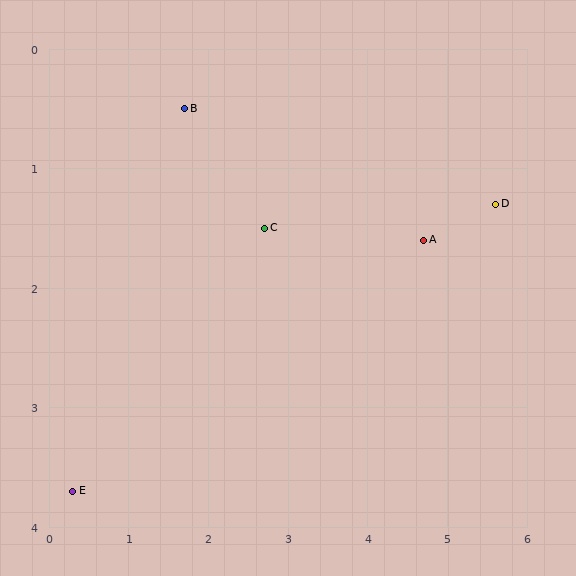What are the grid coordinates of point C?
Point C is at approximately (2.7, 1.5).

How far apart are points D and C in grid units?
Points D and C are about 2.9 grid units apart.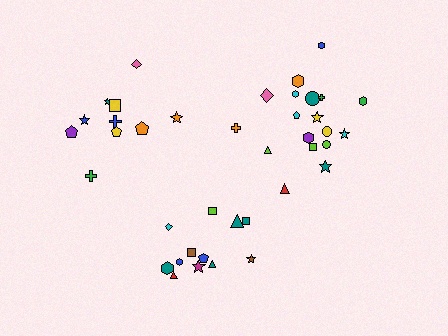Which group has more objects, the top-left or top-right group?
The top-right group.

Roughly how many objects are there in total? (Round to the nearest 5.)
Roughly 40 objects in total.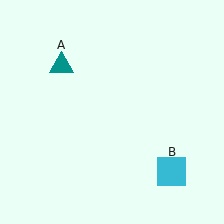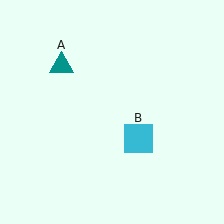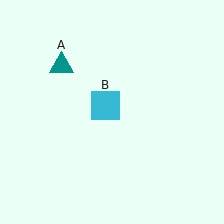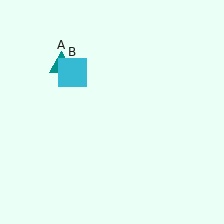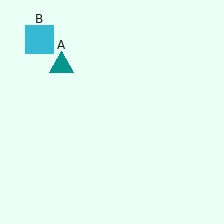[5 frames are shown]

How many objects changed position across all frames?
1 object changed position: cyan square (object B).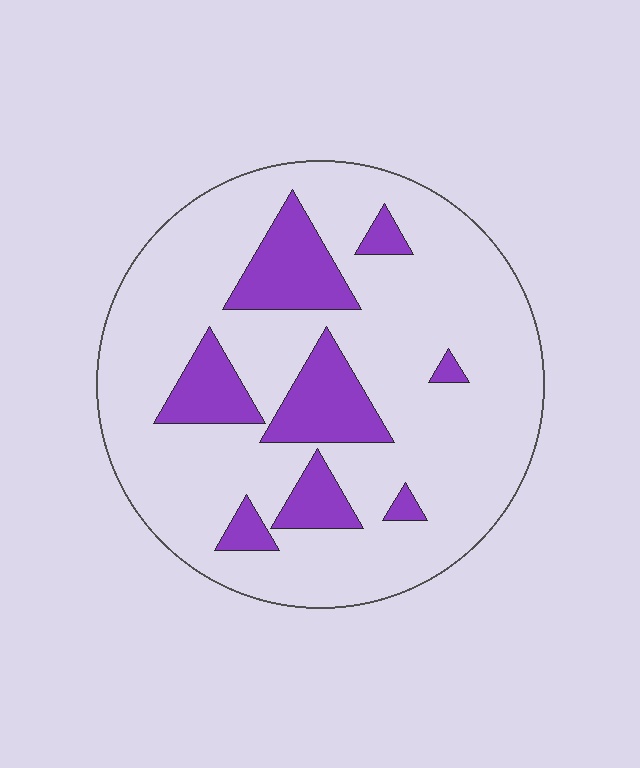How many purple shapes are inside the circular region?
8.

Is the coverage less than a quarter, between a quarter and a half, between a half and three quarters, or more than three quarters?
Less than a quarter.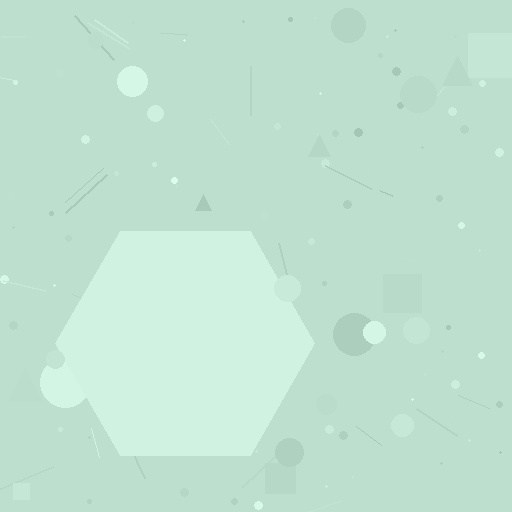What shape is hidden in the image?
A hexagon is hidden in the image.